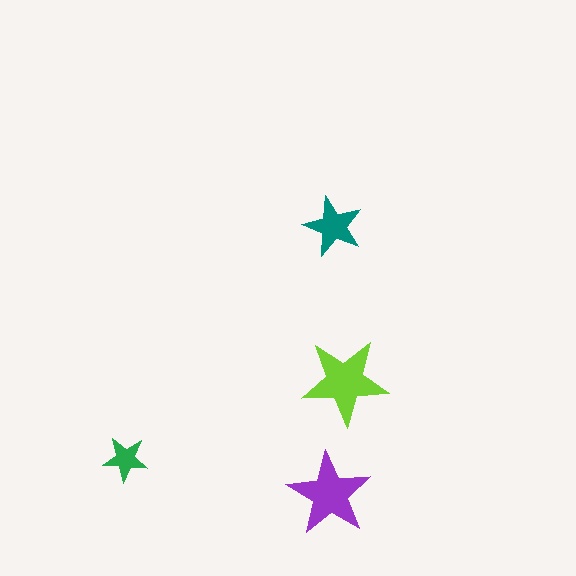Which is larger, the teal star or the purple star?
The purple one.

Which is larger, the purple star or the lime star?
The lime one.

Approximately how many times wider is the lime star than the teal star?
About 1.5 times wider.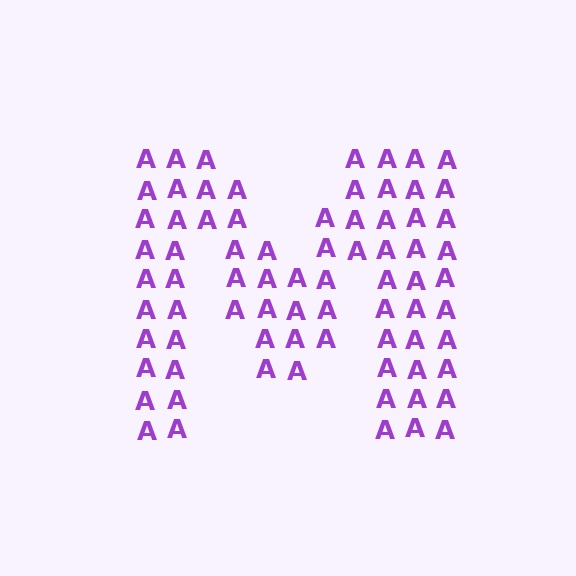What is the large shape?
The large shape is the letter M.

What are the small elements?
The small elements are letter A's.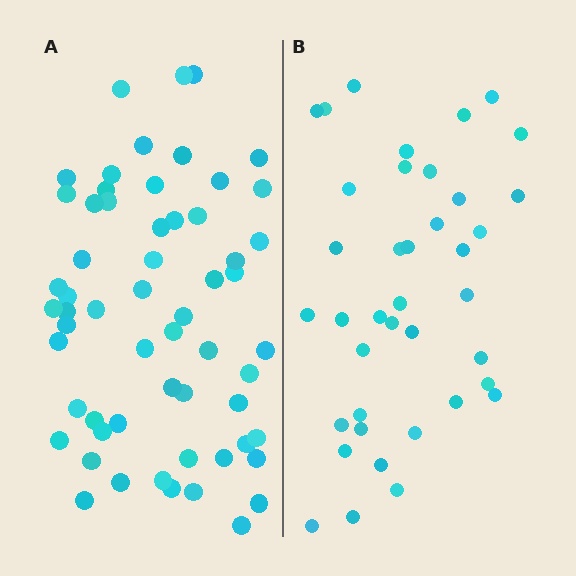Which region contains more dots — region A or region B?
Region A (the left region) has more dots.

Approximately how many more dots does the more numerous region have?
Region A has approximately 20 more dots than region B.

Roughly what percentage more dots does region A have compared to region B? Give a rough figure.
About 50% more.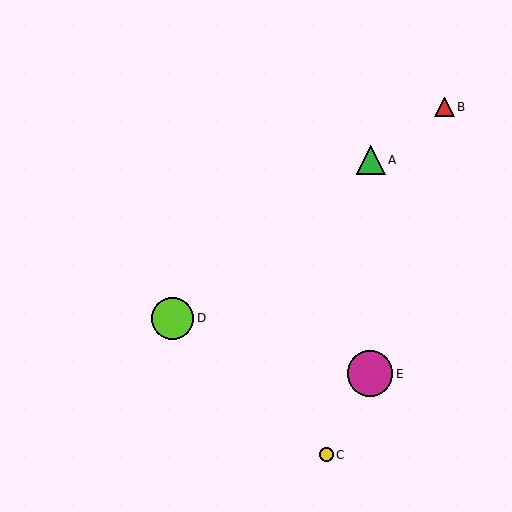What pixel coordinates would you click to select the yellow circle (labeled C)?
Click at (326, 455) to select the yellow circle C.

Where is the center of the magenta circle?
The center of the magenta circle is at (370, 374).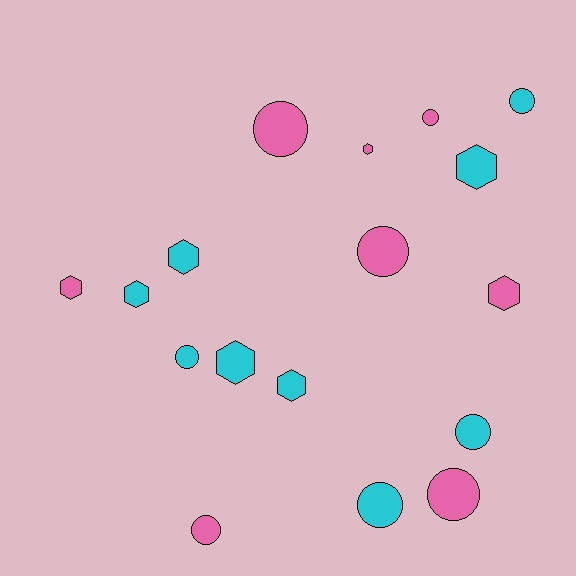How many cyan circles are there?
There are 4 cyan circles.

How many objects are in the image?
There are 17 objects.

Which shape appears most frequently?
Circle, with 9 objects.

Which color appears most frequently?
Cyan, with 9 objects.